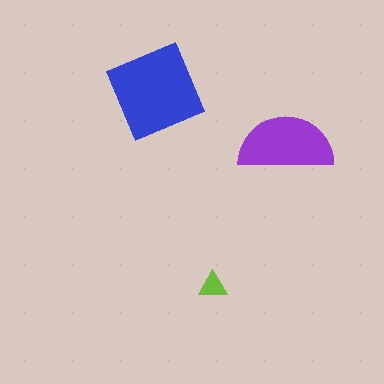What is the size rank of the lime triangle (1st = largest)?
3rd.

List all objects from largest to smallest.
The blue square, the purple semicircle, the lime triangle.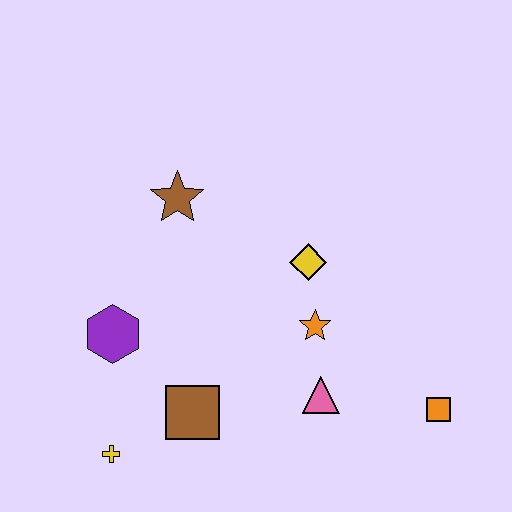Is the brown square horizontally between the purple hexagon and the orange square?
Yes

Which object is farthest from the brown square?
The orange square is farthest from the brown square.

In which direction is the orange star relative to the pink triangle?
The orange star is above the pink triangle.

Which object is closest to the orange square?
The pink triangle is closest to the orange square.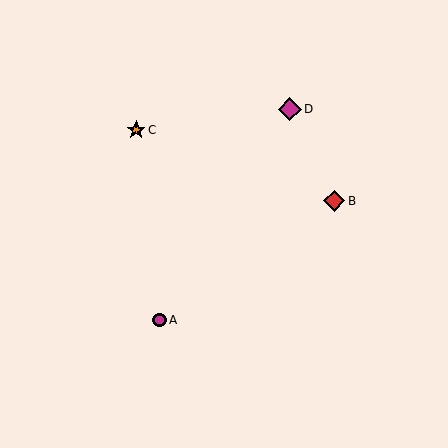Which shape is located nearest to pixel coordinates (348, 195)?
The red diamond (labeled B) at (334, 201) is nearest to that location.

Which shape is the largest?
The magenta diamond (labeled D) is the largest.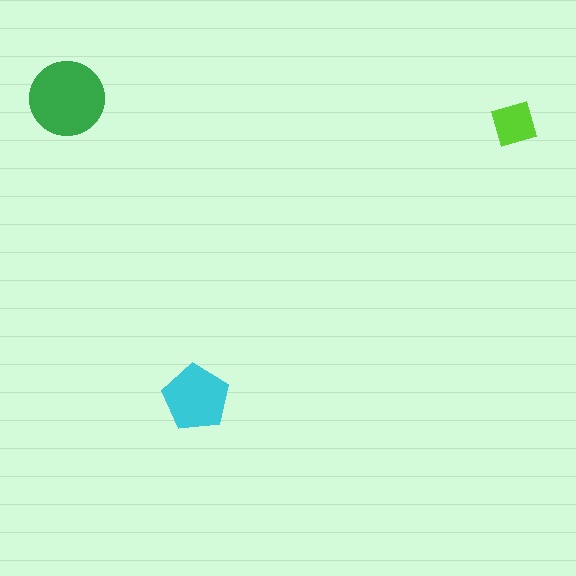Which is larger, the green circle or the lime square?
The green circle.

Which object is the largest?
The green circle.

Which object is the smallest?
The lime square.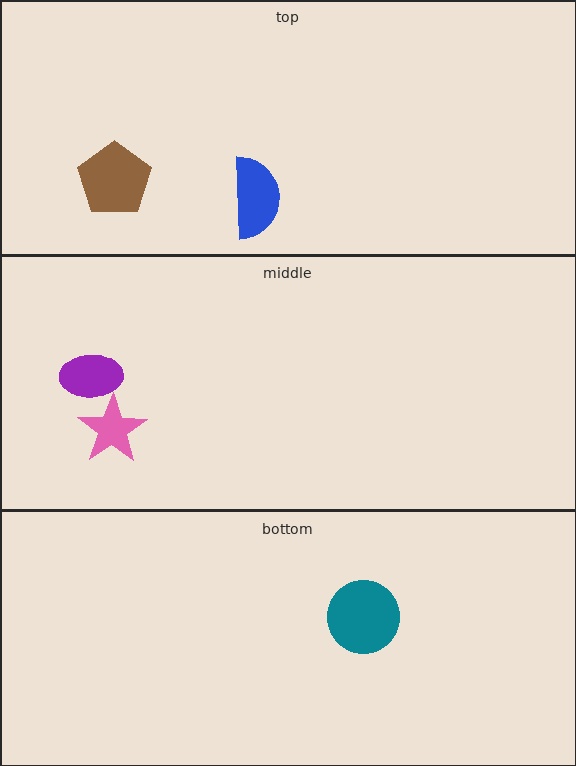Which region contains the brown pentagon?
The top region.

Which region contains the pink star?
The middle region.